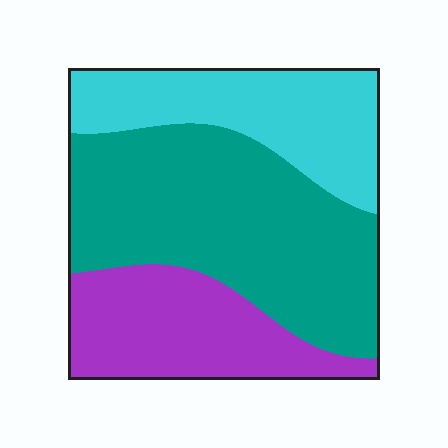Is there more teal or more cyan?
Teal.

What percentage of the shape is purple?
Purple takes up about one quarter (1/4) of the shape.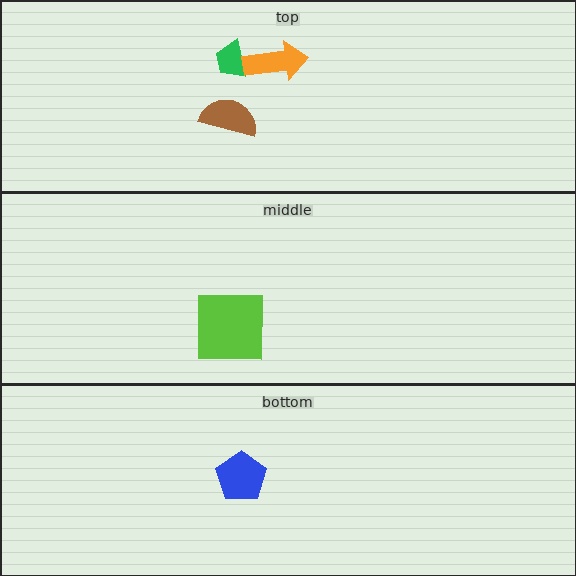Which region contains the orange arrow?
The top region.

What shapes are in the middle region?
The lime square.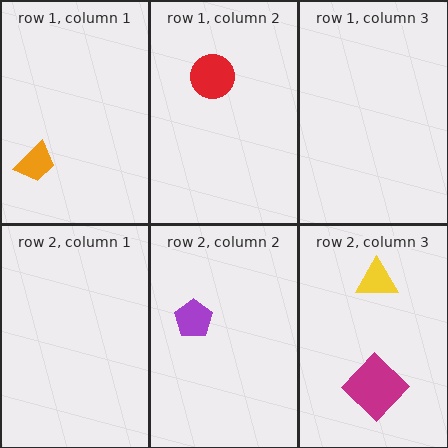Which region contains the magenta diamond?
The row 2, column 3 region.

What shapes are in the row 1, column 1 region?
The orange trapezoid.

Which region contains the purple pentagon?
The row 2, column 2 region.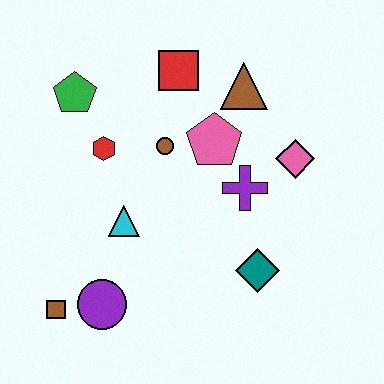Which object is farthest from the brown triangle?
The brown square is farthest from the brown triangle.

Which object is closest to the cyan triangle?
The red hexagon is closest to the cyan triangle.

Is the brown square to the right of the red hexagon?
No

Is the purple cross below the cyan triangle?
No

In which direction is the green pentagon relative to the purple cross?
The green pentagon is to the left of the purple cross.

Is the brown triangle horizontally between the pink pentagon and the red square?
No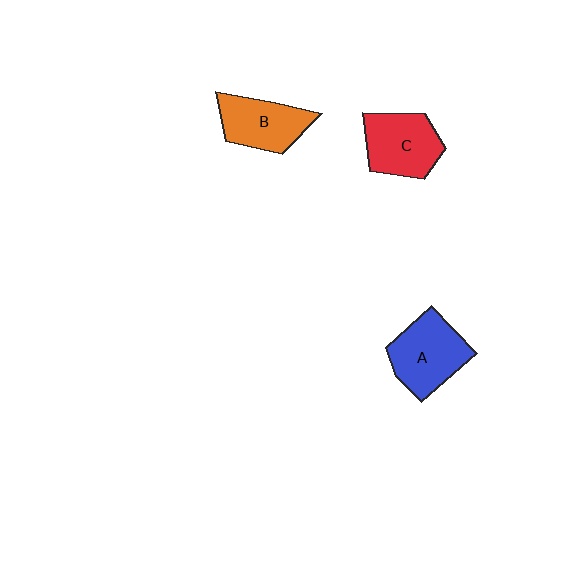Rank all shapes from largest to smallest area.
From largest to smallest: A (blue), C (red), B (orange).